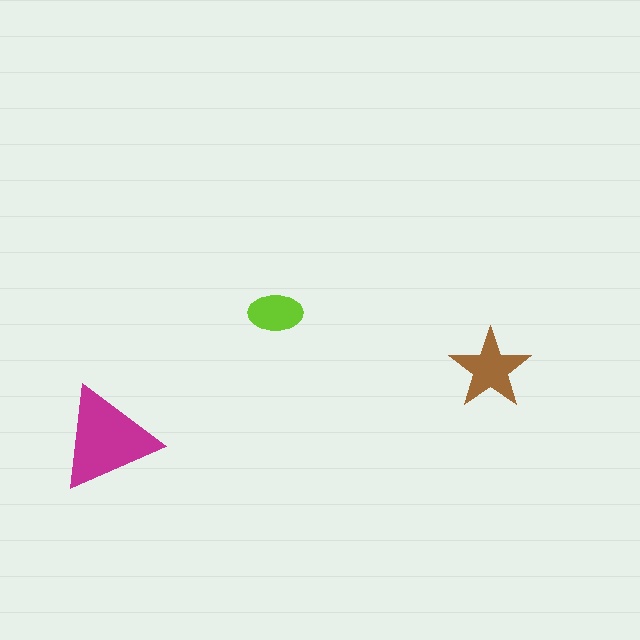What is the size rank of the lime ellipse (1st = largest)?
3rd.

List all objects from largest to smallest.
The magenta triangle, the brown star, the lime ellipse.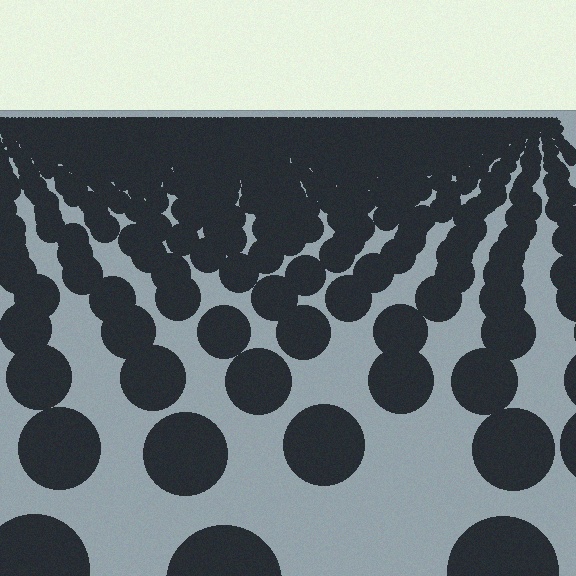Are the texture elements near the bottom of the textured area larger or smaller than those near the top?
Larger. Near the bottom, elements are closer to the viewer and appear at a bigger on-screen size.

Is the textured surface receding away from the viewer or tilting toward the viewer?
The surface is receding away from the viewer. Texture elements get smaller and denser toward the top.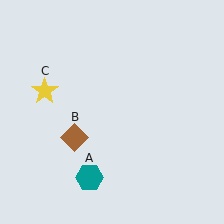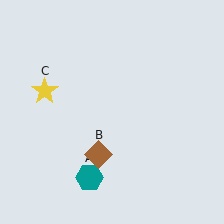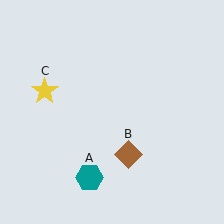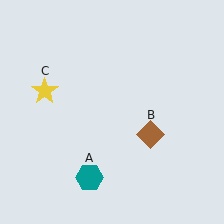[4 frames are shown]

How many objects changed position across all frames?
1 object changed position: brown diamond (object B).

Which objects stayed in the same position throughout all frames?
Teal hexagon (object A) and yellow star (object C) remained stationary.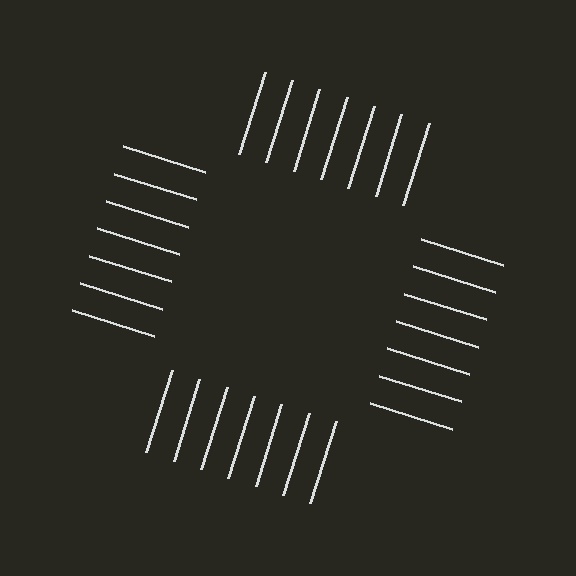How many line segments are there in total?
28 — 7 along each of the 4 edges.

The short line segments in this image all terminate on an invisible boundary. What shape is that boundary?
An illusory square — the line segments terminate on its edges but no continuous stroke is drawn.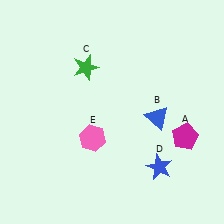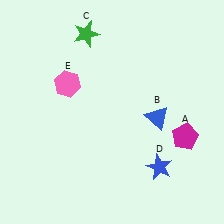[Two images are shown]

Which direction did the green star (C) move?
The green star (C) moved up.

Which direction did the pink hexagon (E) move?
The pink hexagon (E) moved up.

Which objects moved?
The objects that moved are: the green star (C), the pink hexagon (E).